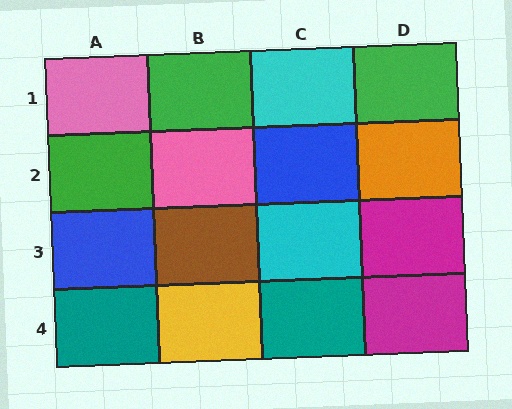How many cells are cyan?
2 cells are cyan.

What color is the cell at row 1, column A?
Pink.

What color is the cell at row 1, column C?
Cyan.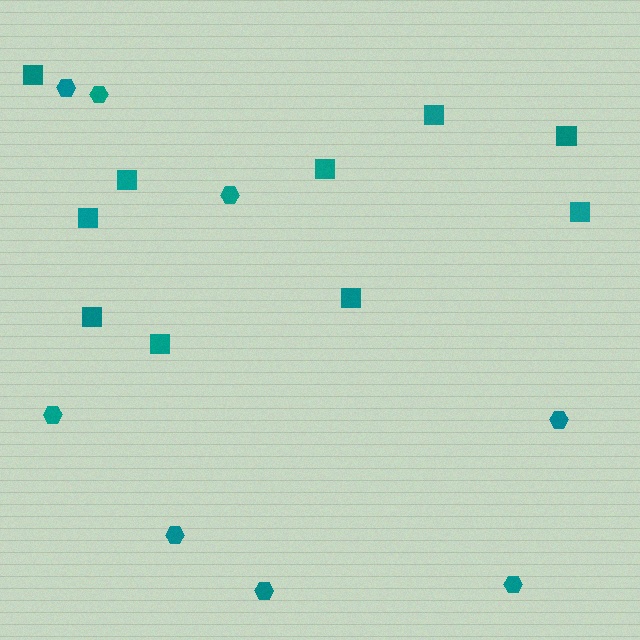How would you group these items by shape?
There are 2 groups: one group of hexagons (8) and one group of squares (10).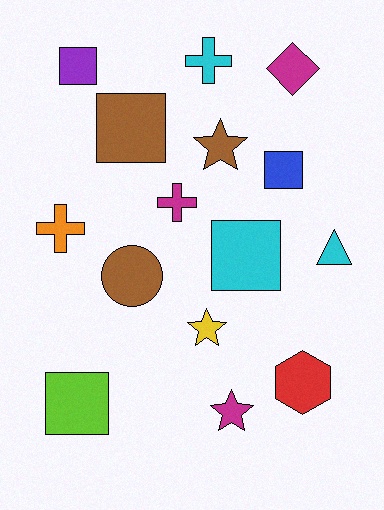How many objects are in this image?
There are 15 objects.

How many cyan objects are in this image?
There are 3 cyan objects.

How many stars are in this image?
There are 3 stars.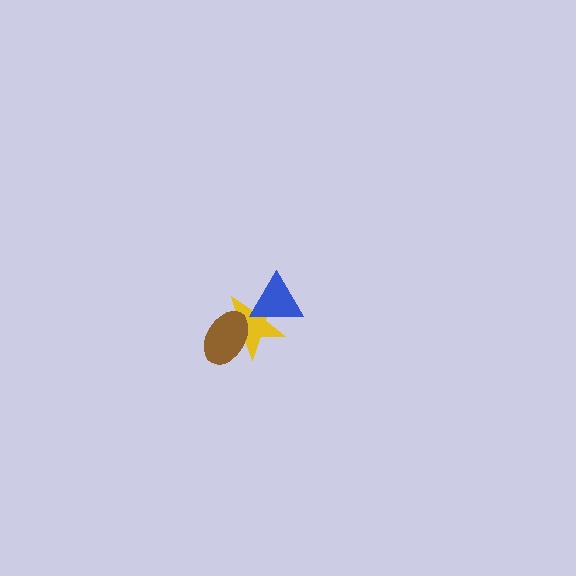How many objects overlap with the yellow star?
2 objects overlap with the yellow star.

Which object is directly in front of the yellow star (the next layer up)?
The brown ellipse is directly in front of the yellow star.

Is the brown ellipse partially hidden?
No, no other shape covers it.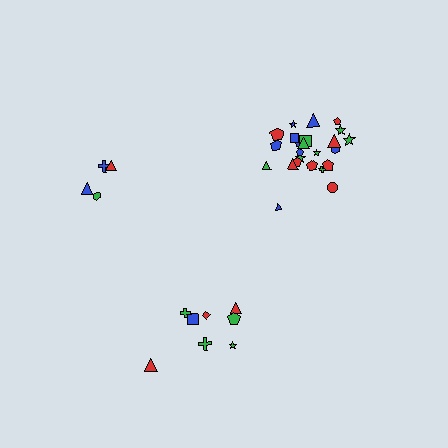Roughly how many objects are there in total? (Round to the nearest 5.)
Roughly 35 objects in total.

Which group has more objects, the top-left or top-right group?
The top-right group.